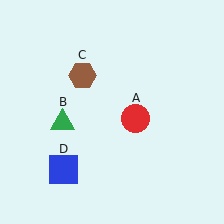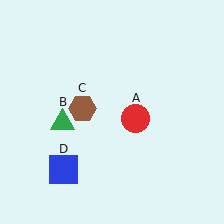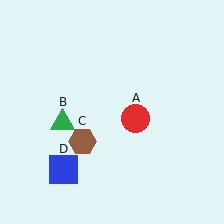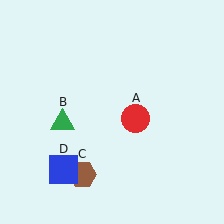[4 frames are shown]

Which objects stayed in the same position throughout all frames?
Red circle (object A) and green triangle (object B) and blue square (object D) remained stationary.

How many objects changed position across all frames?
1 object changed position: brown hexagon (object C).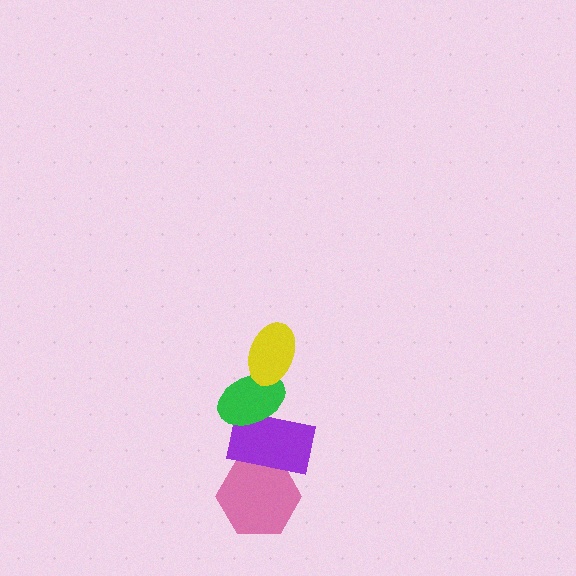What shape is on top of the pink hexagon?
The purple rectangle is on top of the pink hexagon.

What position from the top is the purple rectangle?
The purple rectangle is 3rd from the top.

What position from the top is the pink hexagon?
The pink hexagon is 4th from the top.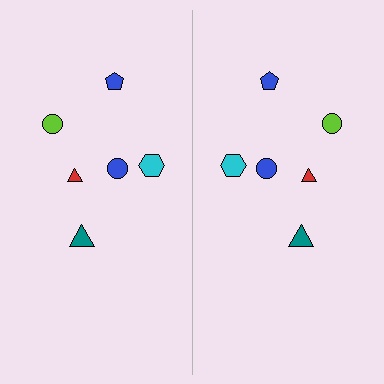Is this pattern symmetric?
Yes, this pattern has bilateral (reflection) symmetry.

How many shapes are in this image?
There are 12 shapes in this image.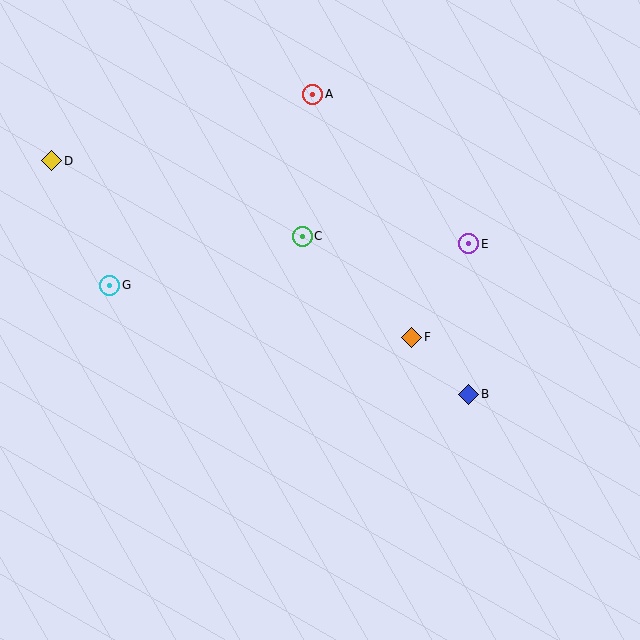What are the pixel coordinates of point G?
Point G is at (110, 285).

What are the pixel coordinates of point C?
Point C is at (302, 236).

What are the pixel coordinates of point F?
Point F is at (412, 337).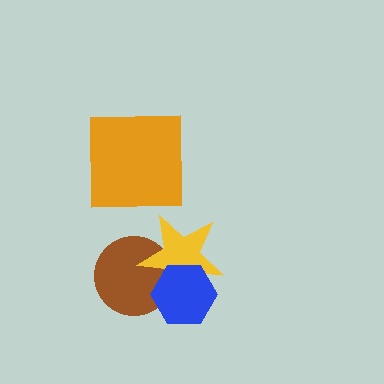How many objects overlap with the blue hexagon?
2 objects overlap with the blue hexagon.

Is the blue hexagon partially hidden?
No, no other shape covers it.